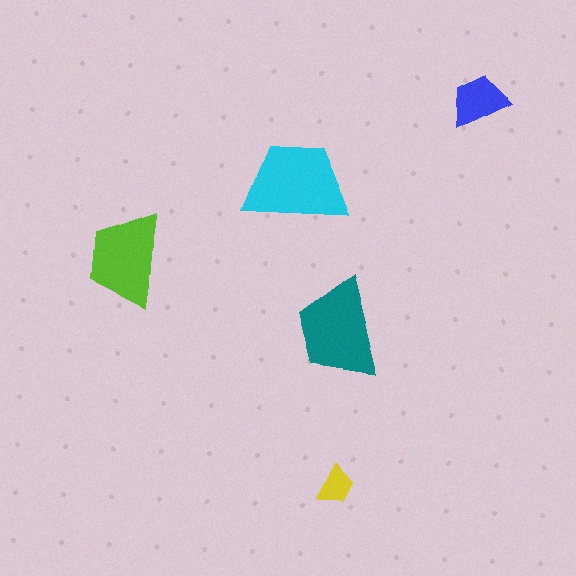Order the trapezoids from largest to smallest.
the cyan one, the teal one, the lime one, the blue one, the yellow one.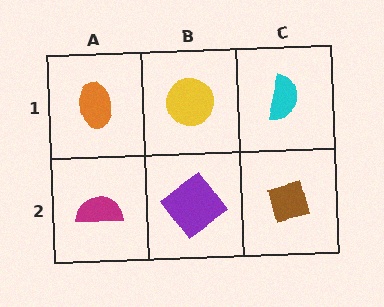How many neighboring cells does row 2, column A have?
2.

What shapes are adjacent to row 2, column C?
A cyan semicircle (row 1, column C), a purple diamond (row 2, column B).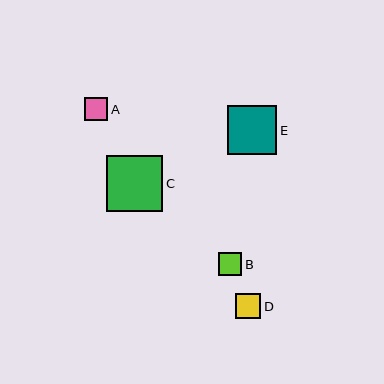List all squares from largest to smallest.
From largest to smallest: C, E, D, A, B.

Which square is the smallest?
Square B is the smallest with a size of approximately 23 pixels.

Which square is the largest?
Square C is the largest with a size of approximately 56 pixels.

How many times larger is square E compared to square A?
Square E is approximately 2.1 times the size of square A.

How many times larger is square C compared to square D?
Square C is approximately 2.2 times the size of square D.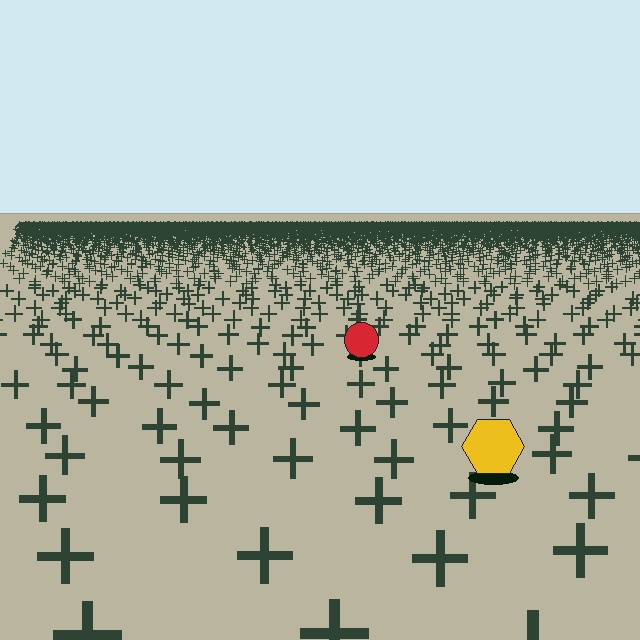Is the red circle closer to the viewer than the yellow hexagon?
No. The yellow hexagon is closer — you can tell from the texture gradient: the ground texture is coarser near it.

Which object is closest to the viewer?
The yellow hexagon is closest. The texture marks near it are larger and more spread out.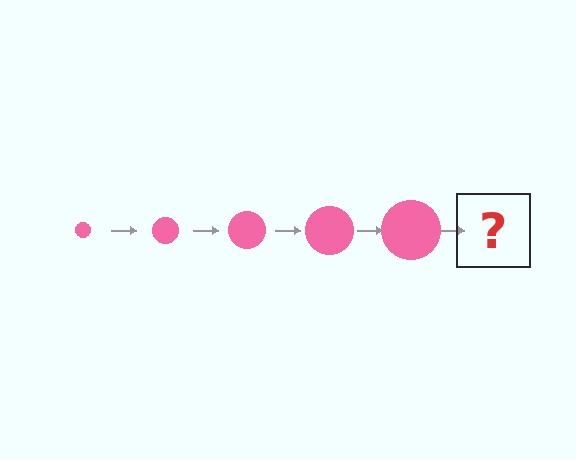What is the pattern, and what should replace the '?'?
The pattern is that the circle gets progressively larger each step. The '?' should be a pink circle, larger than the previous one.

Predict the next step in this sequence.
The next step is a pink circle, larger than the previous one.